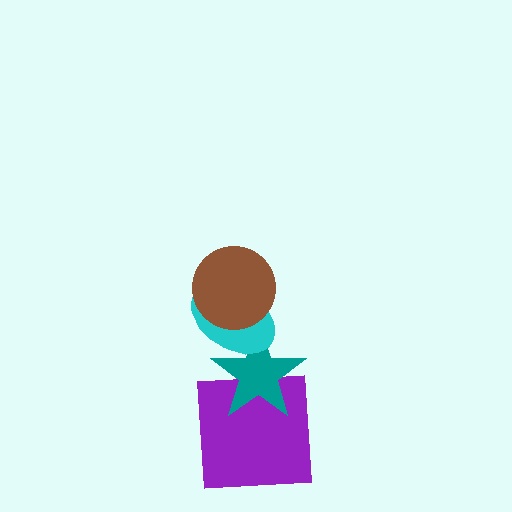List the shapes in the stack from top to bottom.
From top to bottom: the brown circle, the cyan ellipse, the teal star, the purple square.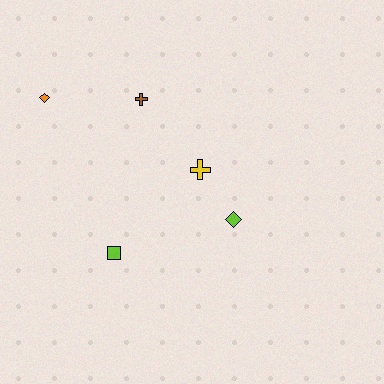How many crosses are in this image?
There are 2 crosses.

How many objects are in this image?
There are 5 objects.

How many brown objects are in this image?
There is 1 brown object.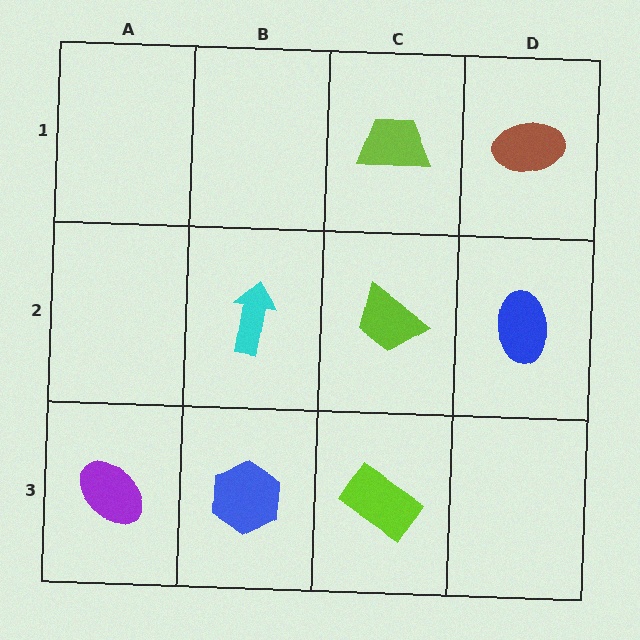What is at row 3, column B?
A blue hexagon.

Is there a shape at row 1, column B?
No, that cell is empty.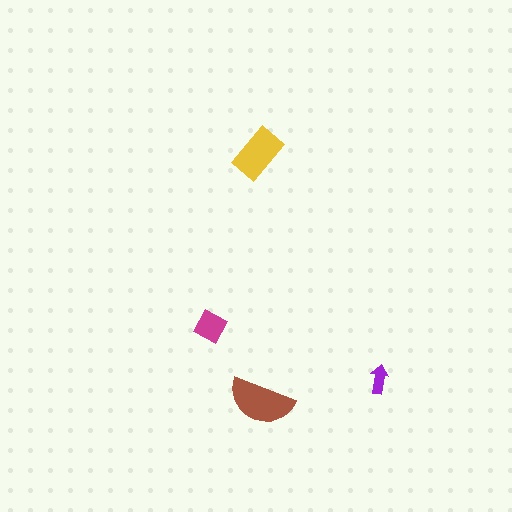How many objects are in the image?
There are 4 objects in the image.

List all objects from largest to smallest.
The brown semicircle, the yellow rectangle, the magenta diamond, the purple arrow.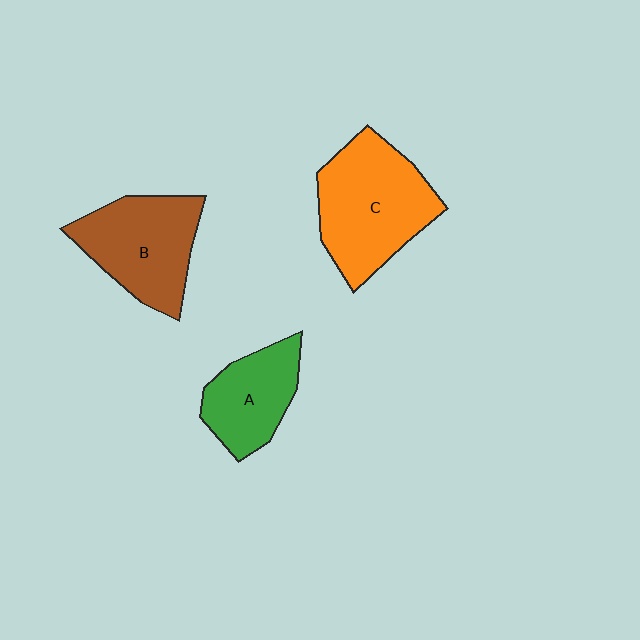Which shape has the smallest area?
Shape A (green).